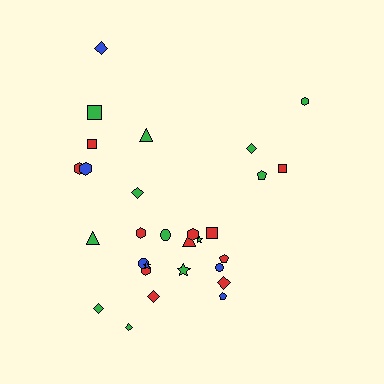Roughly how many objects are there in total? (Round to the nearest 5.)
Roughly 30 objects in total.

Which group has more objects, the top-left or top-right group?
The top-left group.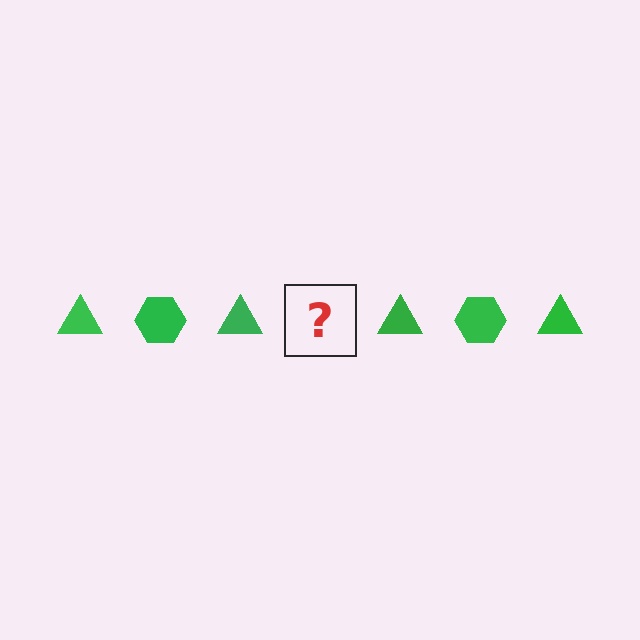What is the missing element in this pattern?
The missing element is a green hexagon.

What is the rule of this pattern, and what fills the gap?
The rule is that the pattern cycles through triangle, hexagon shapes in green. The gap should be filled with a green hexagon.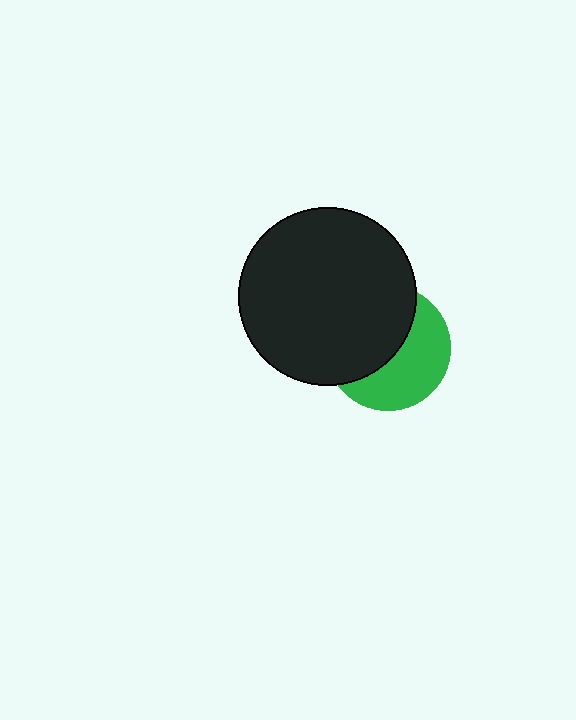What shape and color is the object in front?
The object in front is a black circle.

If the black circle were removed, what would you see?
You would see the complete green circle.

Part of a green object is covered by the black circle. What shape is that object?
It is a circle.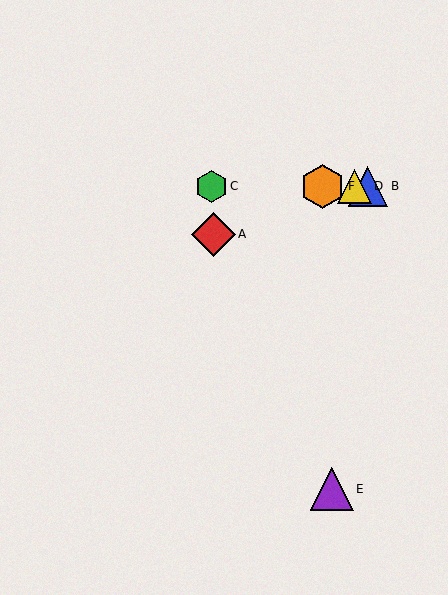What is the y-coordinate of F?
Object F is at y≈186.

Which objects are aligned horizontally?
Objects B, C, D, F are aligned horizontally.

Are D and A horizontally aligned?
No, D is at y≈186 and A is at y≈234.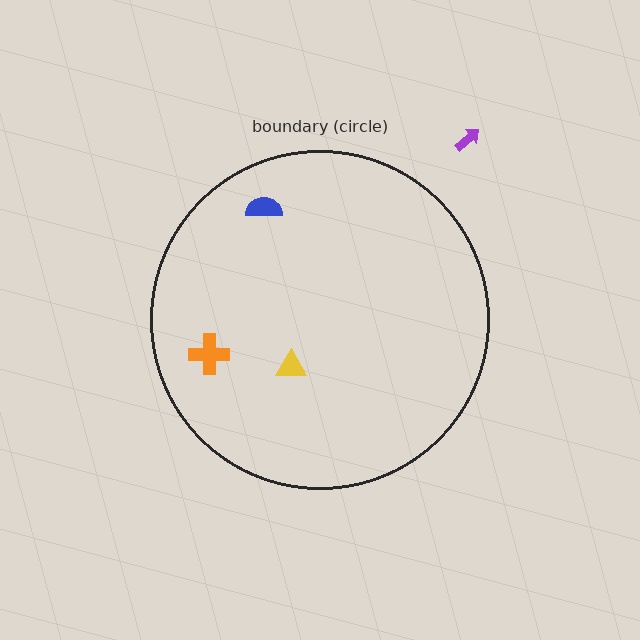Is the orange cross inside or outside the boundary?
Inside.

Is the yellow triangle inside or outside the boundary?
Inside.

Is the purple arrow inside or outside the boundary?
Outside.